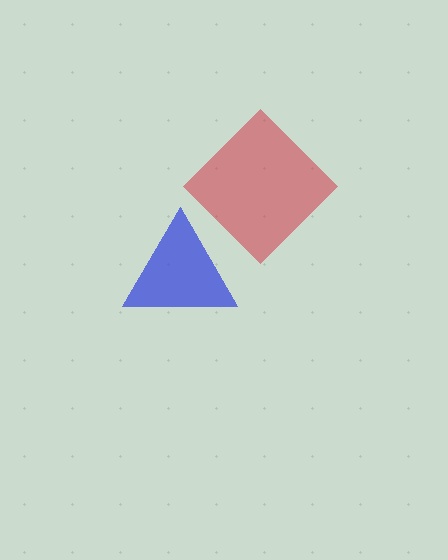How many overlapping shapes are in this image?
There are 2 overlapping shapes in the image.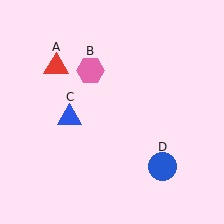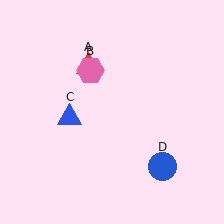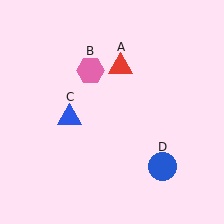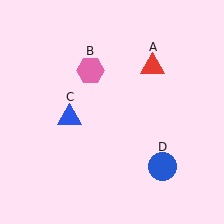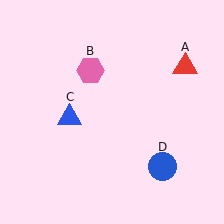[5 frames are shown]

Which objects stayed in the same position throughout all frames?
Pink hexagon (object B) and blue triangle (object C) and blue circle (object D) remained stationary.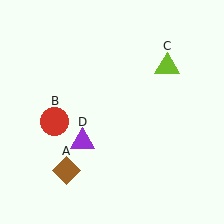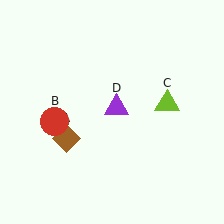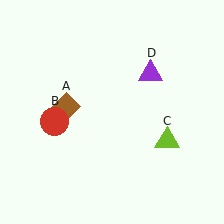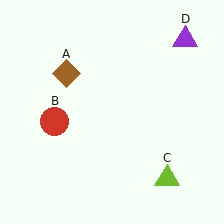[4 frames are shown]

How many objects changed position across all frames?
3 objects changed position: brown diamond (object A), lime triangle (object C), purple triangle (object D).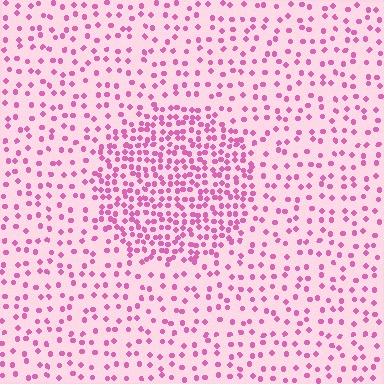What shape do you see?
I see a circle.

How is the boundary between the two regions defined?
The boundary is defined by a change in element density (approximately 2.3x ratio). All elements are the same color, size, and shape.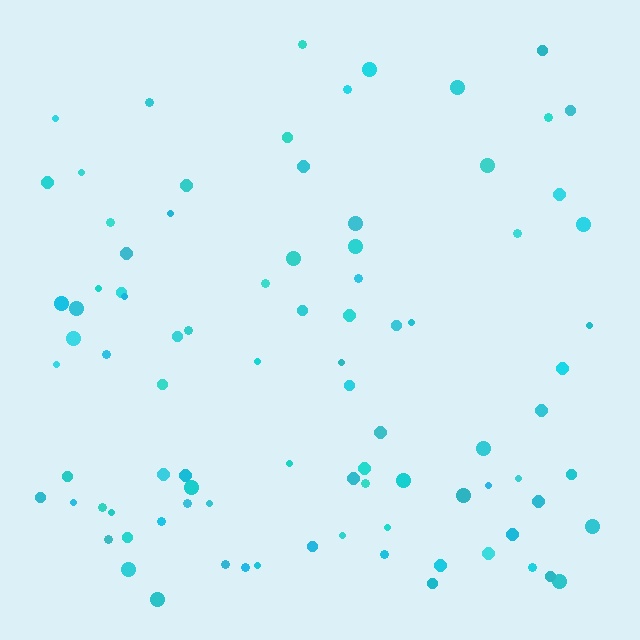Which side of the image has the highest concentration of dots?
The bottom.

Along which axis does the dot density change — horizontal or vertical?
Vertical.